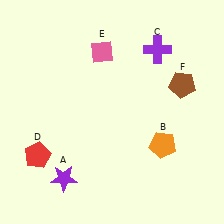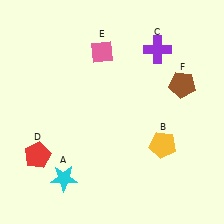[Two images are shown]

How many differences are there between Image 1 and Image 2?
There are 2 differences between the two images.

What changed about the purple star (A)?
In Image 1, A is purple. In Image 2, it changed to cyan.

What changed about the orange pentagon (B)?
In Image 1, B is orange. In Image 2, it changed to yellow.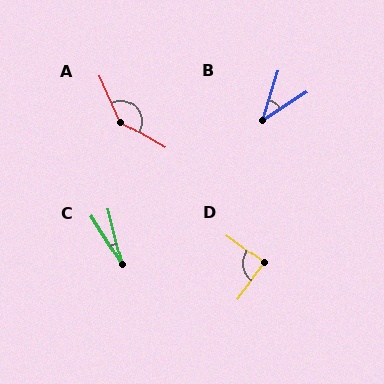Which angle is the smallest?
C, at approximately 19 degrees.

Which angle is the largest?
A, at approximately 144 degrees.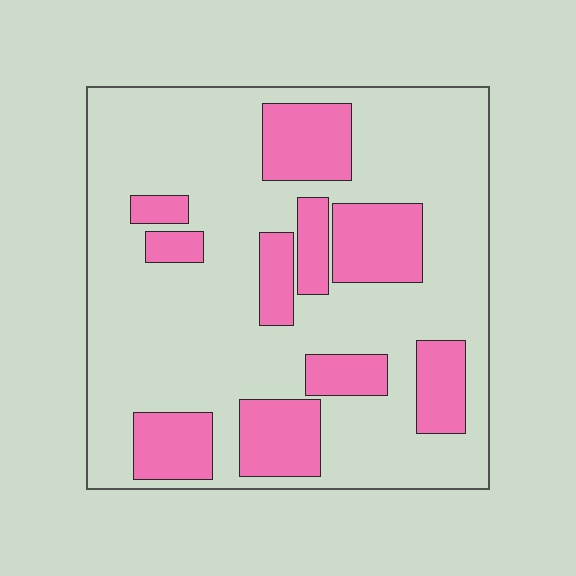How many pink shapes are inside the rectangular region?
10.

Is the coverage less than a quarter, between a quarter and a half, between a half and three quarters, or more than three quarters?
Between a quarter and a half.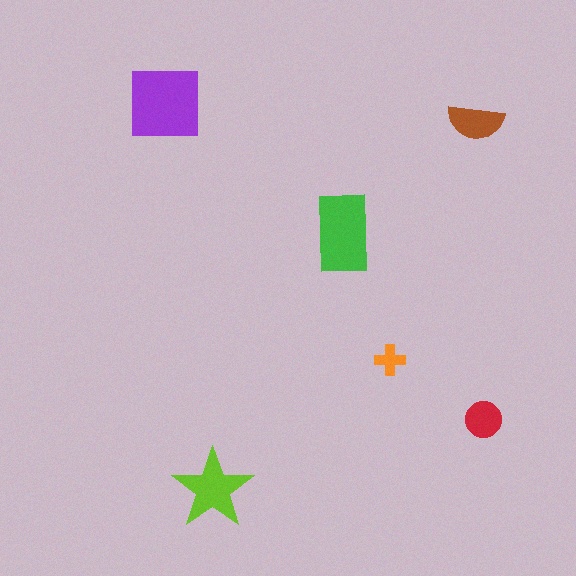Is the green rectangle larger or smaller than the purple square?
Smaller.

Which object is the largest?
The purple square.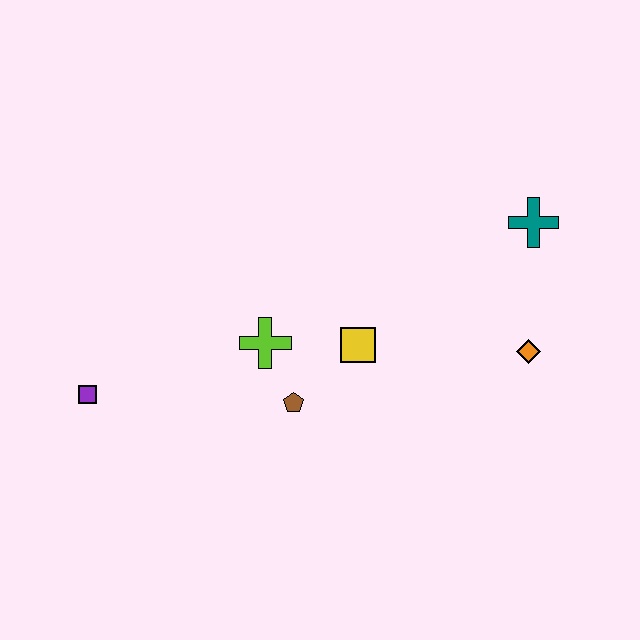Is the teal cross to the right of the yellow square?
Yes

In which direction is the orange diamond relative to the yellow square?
The orange diamond is to the right of the yellow square.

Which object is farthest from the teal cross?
The purple square is farthest from the teal cross.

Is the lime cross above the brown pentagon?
Yes